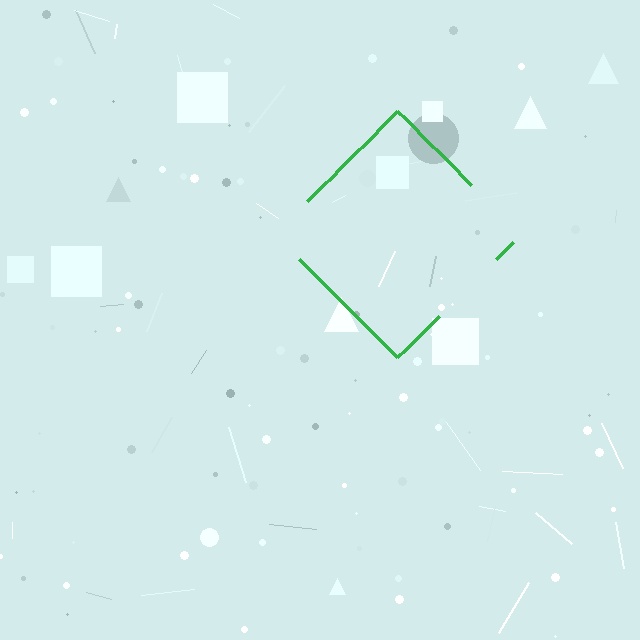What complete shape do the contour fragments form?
The contour fragments form a diamond.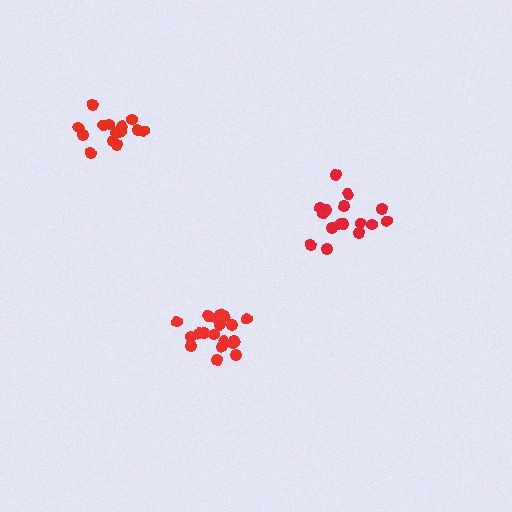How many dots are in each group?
Group 1: 14 dots, Group 2: 20 dots, Group 3: 16 dots (50 total).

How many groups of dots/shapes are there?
There are 3 groups.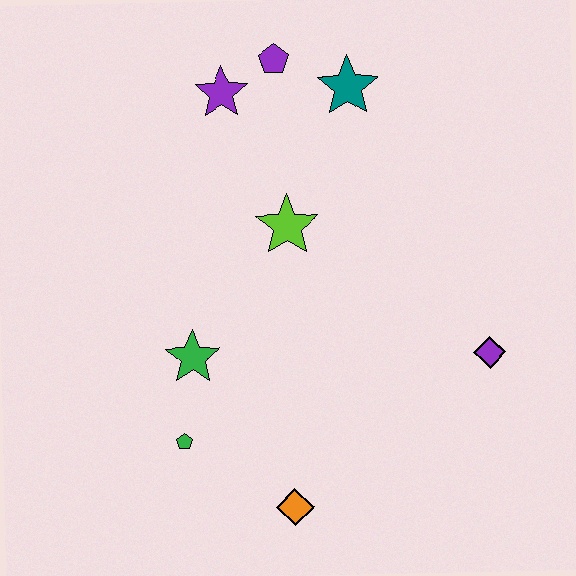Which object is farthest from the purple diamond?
The purple star is farthest from the purple diamond.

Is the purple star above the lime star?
Yes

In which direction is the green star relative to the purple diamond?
The green star is to the left of the purple diamond.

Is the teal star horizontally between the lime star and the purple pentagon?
No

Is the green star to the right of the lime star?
No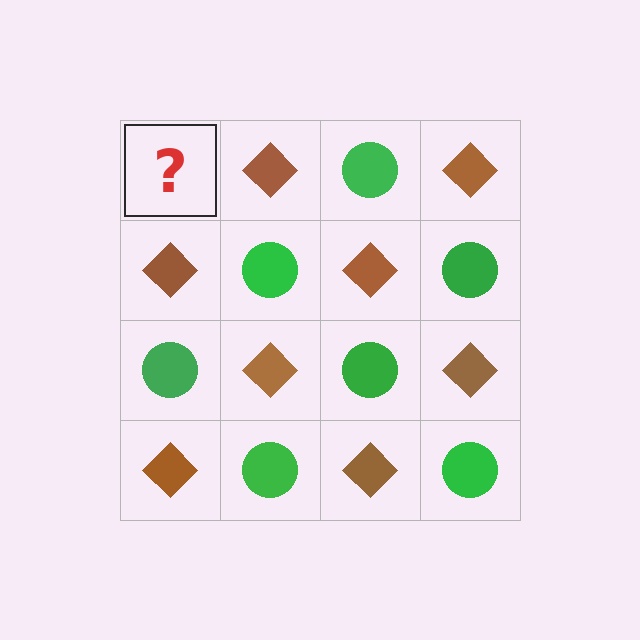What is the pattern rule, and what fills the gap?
The rule is that it alternates green circle and brown diamond in a checkerboard pattern. The gap should be filled with a green circle.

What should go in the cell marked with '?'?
The missing cell should contain a green circle.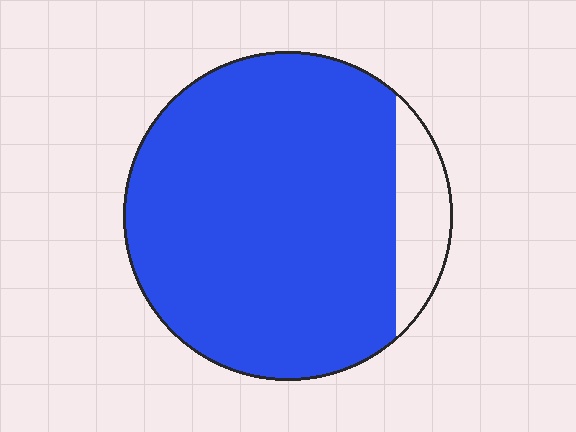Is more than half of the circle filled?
Yes.